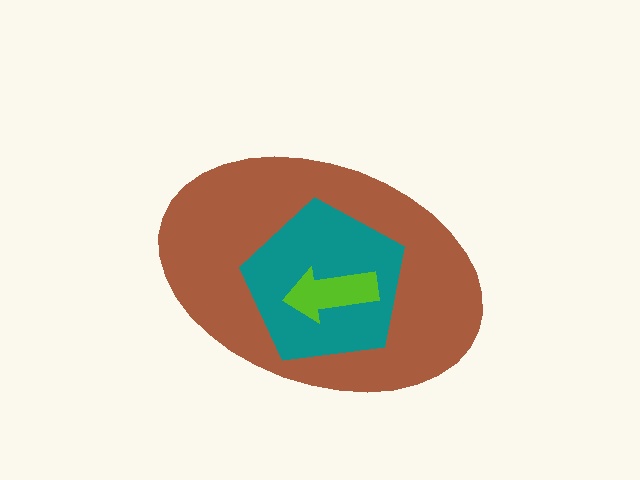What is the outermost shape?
The brown ellipse.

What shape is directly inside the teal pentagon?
The lime arrow.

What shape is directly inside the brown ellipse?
The teal pentagon.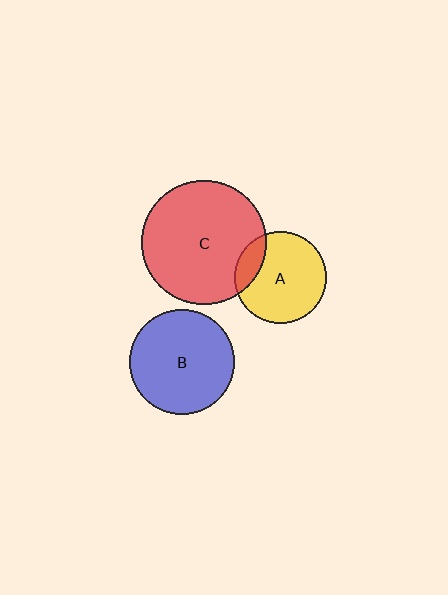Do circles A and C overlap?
Yes.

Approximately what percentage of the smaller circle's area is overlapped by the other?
Approximately 15%.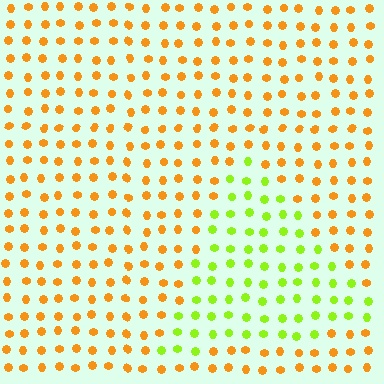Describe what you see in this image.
The image is filled with small orange elements in a uniform arrangement. A triangle-shaped region is visible where the elements are tinted to a slightly different hue, forming a subtle color boundary.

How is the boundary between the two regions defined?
The boundary is defined purely by a slight shift in hue (about 55 degrees). Spacing, size, and orientation are identical on both sides.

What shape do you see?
I see a triangle.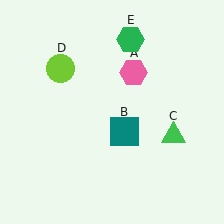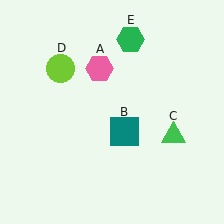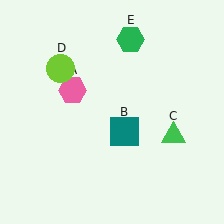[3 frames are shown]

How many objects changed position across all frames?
1 object changed position: pink hexagon (object A).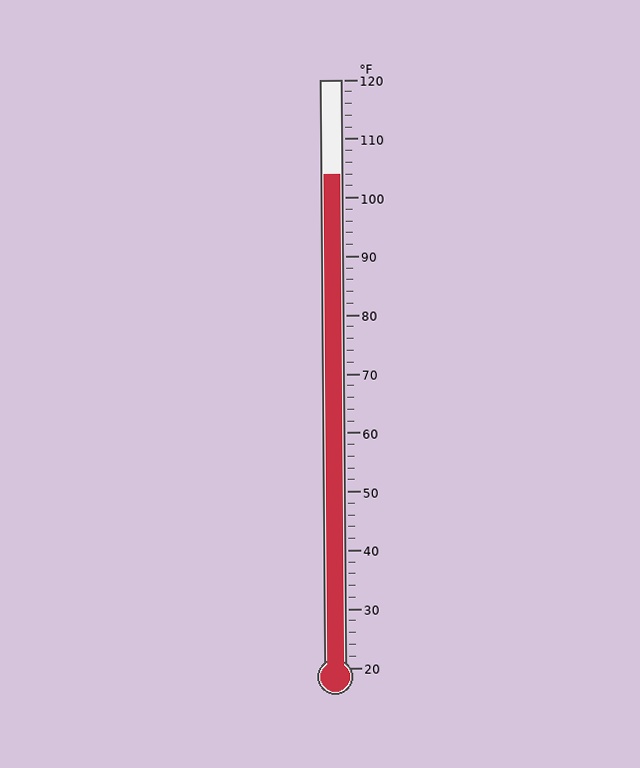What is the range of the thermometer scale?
The thermometer scale ranges from 20°F to 120°F.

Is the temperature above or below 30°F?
The temperature is above 30°F.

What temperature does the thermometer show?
The thermometer shows approximately 104°F.